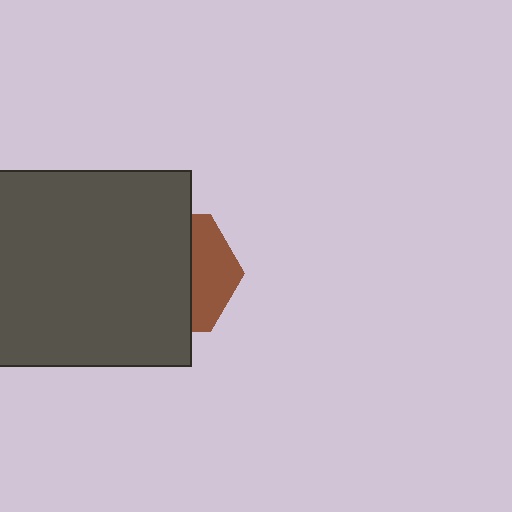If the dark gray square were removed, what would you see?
You would see the complete brown hexagon.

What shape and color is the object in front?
The object in front is a dark gray square.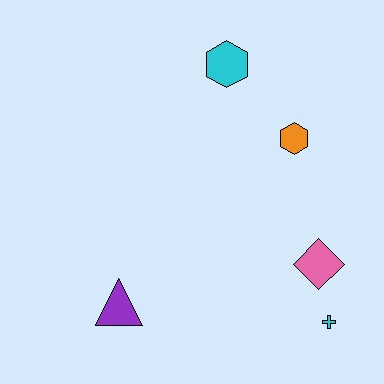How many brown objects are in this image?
There are no brown objects.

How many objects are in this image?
There are 5 objects.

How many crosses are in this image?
There is 1 cross.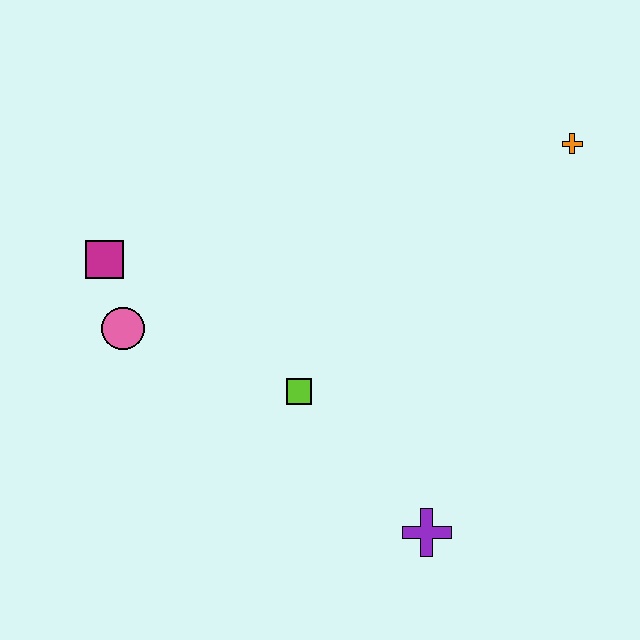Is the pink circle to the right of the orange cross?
No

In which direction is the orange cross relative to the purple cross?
The orange cross is above the purple cross.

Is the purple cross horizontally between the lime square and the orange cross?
Yes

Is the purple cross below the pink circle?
Yes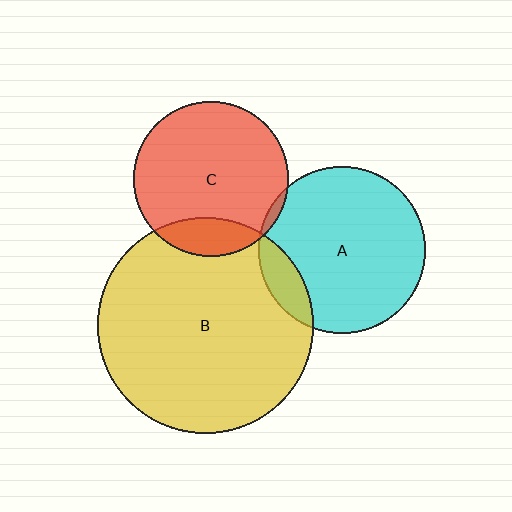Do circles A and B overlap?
Yes.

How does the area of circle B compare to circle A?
Approximately 1.7 times.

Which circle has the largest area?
Circle B (yellow).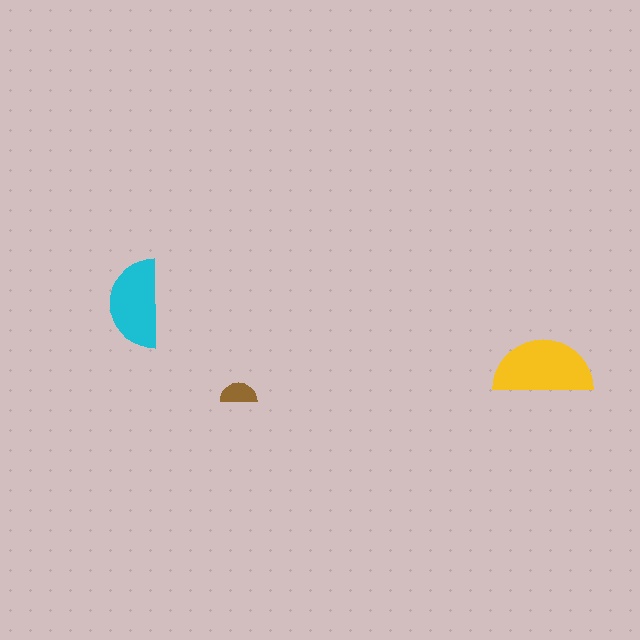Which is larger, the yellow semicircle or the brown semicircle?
The yellow one.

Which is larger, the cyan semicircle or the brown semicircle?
The cyan one.